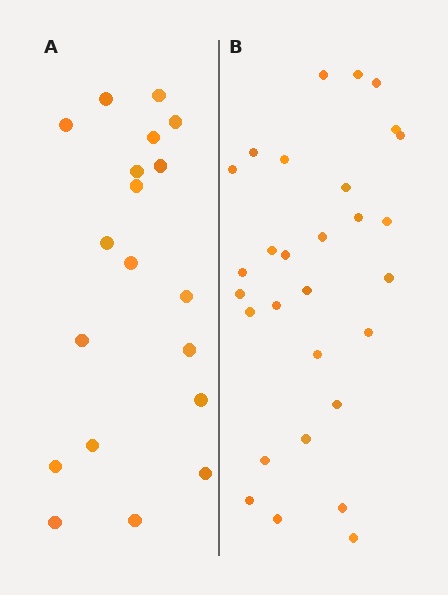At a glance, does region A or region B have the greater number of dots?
Region B (the right region) has more dots.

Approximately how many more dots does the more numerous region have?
Region B has roughly 10 or so more dots than region A.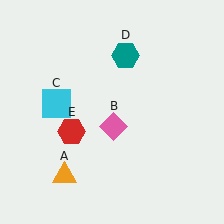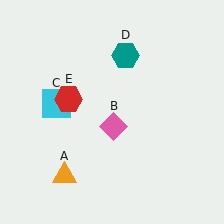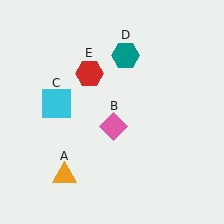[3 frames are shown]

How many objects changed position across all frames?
1 object changed position: red hexagon (object E).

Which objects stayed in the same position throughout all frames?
Orange triangle (object A) and pink diamond (object B) and cyan square (object C) and teal hexagon (object D) remained stationary.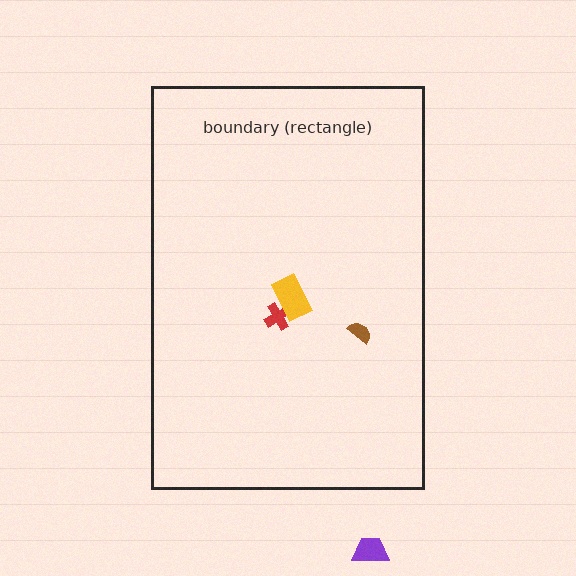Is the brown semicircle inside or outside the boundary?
Inside.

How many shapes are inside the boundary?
3 inside, 1 outside.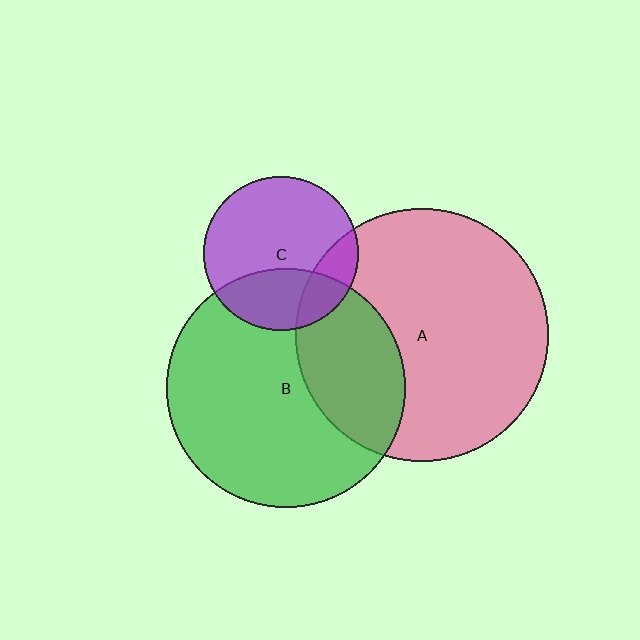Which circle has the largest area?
Circle A (pink).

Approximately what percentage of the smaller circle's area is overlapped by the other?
Approximately 30%.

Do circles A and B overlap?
Yes.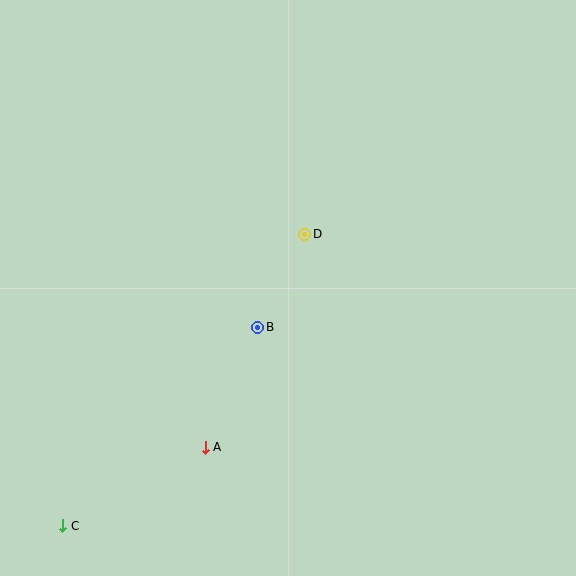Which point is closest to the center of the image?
Point B at (258, 327) is closest to the center.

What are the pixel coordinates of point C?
Point C is at (63, 526).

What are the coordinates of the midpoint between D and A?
The midpoint between D and A is at (255, 341).